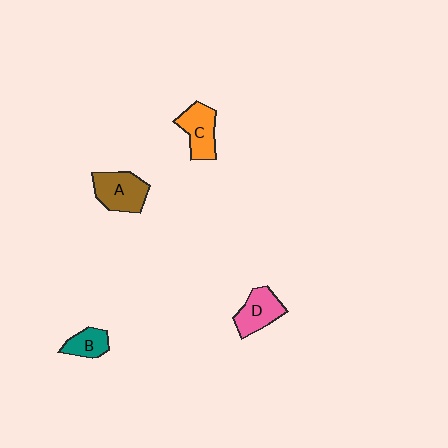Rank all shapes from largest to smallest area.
From largest to smallest: A (brown), C (orange), D (pink), B (teal).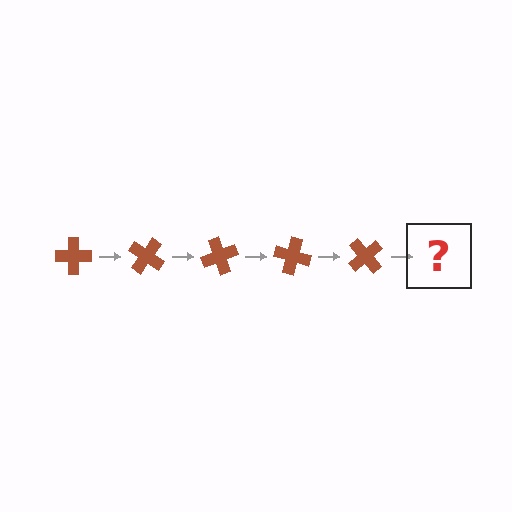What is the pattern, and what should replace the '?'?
The pattern is that the cross rotates 35 degrees each step. The '?' should be a brown cross rotated 175 degrees.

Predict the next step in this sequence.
The next step is a brown cross rotated 175 degrees.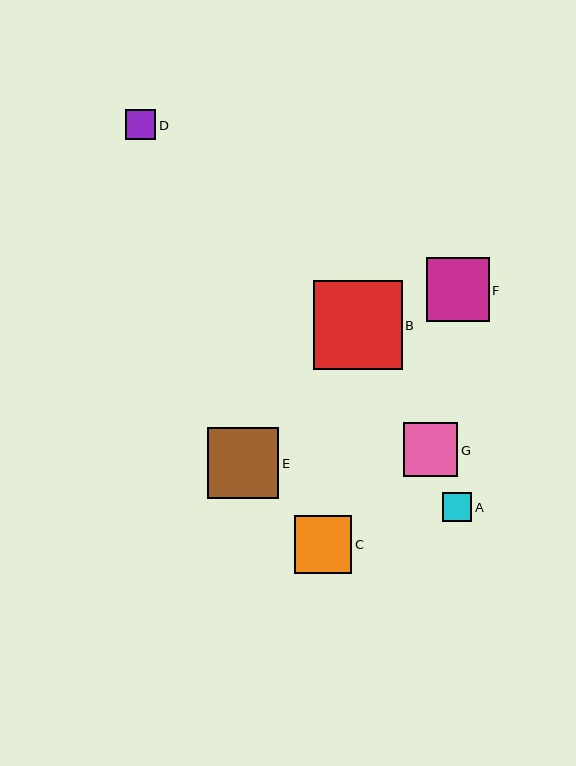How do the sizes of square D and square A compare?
Square D and square A are approximately the same size.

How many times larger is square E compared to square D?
Square E is approximately 2.3 times the size of square D.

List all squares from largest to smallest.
From largest to smallest: B, E, F, C, G, D, A.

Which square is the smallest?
Square A is the smallest with a size of approximately 29 pixels.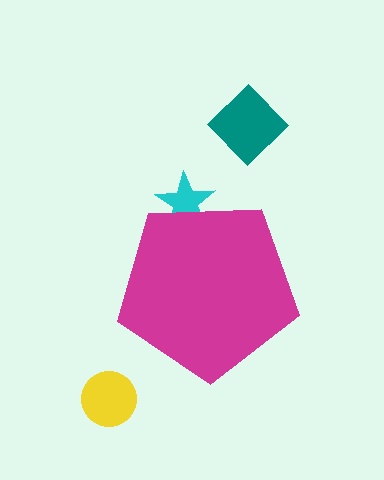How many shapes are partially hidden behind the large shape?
1 shape is partially hidden.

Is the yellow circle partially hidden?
No, the yellow circle is fully visible.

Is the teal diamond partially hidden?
No, the teal diamond is fully visible.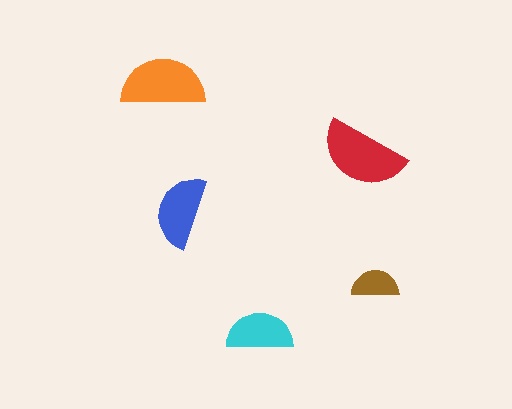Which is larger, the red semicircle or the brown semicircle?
The red one.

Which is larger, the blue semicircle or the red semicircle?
The red one.